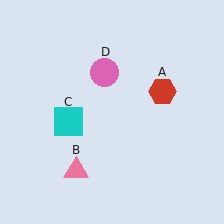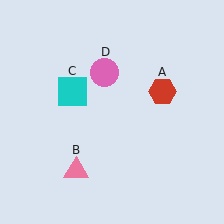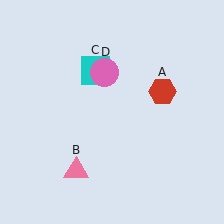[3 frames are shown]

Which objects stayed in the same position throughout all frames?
Red hexagon (object A) and pink triangle (object B) and pink circle (object D) remained stationary.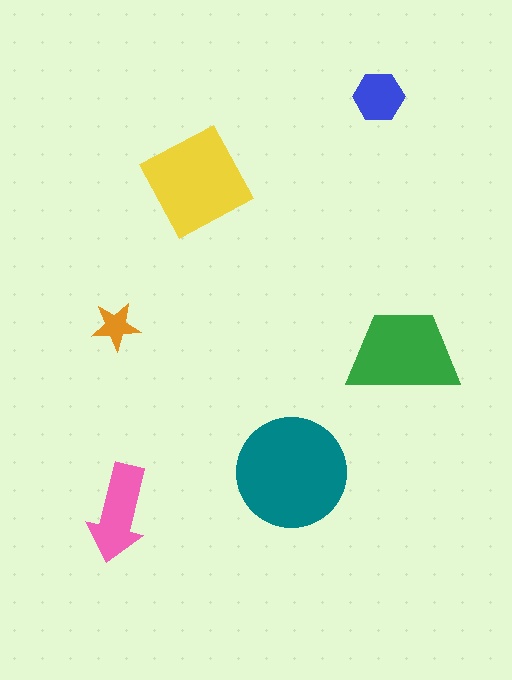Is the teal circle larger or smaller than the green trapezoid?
Larger.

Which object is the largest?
The teal circle.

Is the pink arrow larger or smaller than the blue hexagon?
Larger.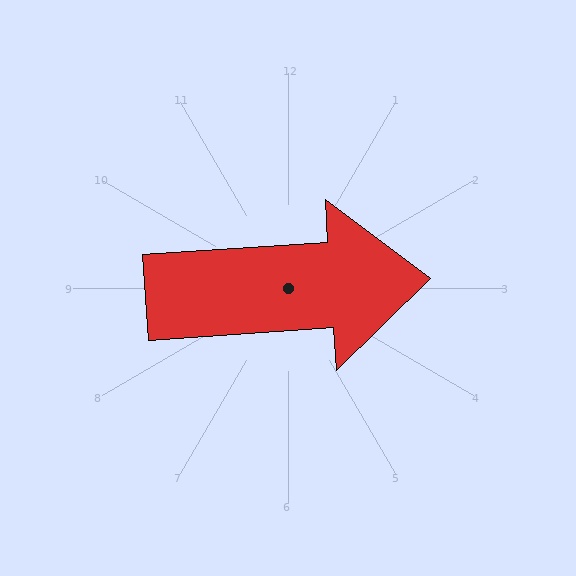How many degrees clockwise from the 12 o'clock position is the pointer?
Approximately 86 degrees.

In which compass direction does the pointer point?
East.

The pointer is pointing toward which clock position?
Roughly 3 o'clock.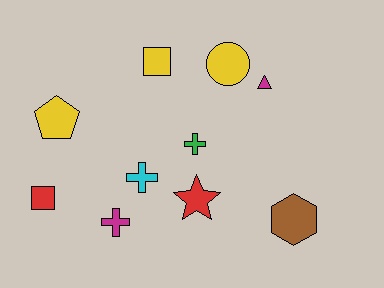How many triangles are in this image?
There is 1 triangle.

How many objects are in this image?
There are 10 objects.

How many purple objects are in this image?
There are no purple objects.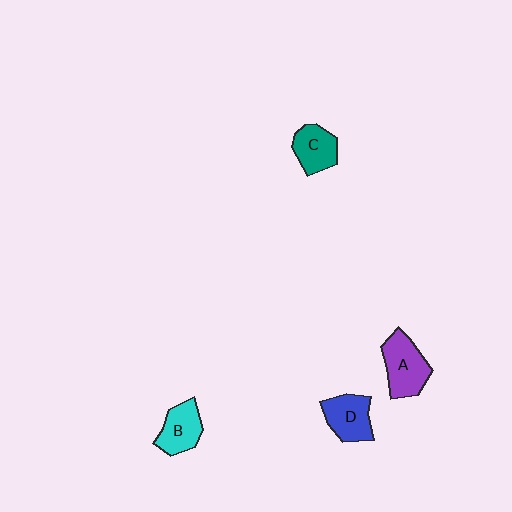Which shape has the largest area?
Shape A (purple).